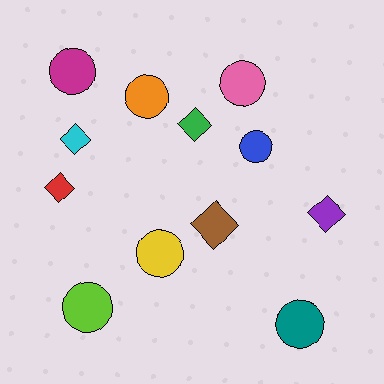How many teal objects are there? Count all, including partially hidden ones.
There is 1 teal object.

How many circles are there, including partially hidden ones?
There are 7 circles.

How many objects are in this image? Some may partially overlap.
There are 12 objects.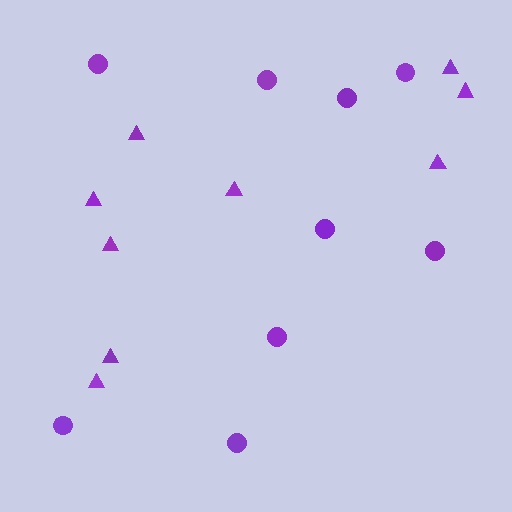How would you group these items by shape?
There are 2 groups: one group of circles (9) and one group of triangles (9).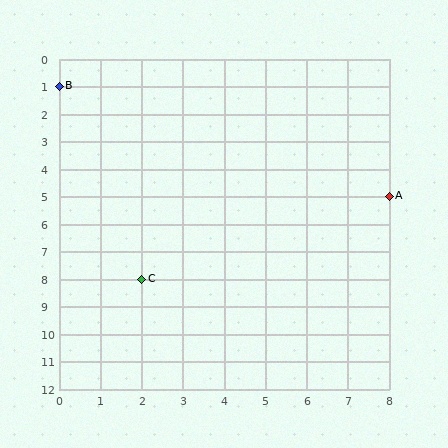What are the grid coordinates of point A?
Point A is at grid coordinates (8, 5).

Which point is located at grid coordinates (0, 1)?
Point B is at (0, 1).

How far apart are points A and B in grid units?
Points A and B are 8 columns and 4 rows apart (about 8.9 grid units diagonally).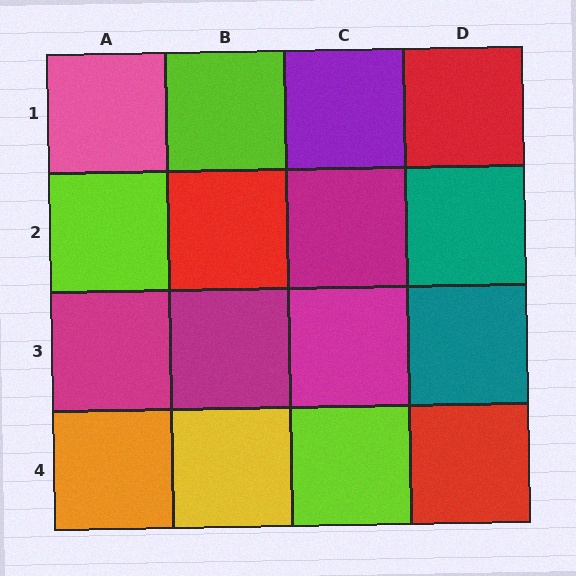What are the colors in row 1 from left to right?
Pink, lime, purple, red.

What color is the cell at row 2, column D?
Teal.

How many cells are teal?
2 cells are teal.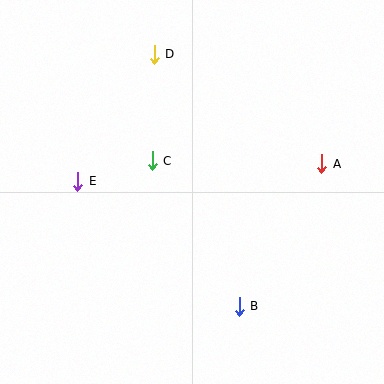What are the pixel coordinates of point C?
Point C is at (152, 161).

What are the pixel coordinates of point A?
Point A is at (322, 164).